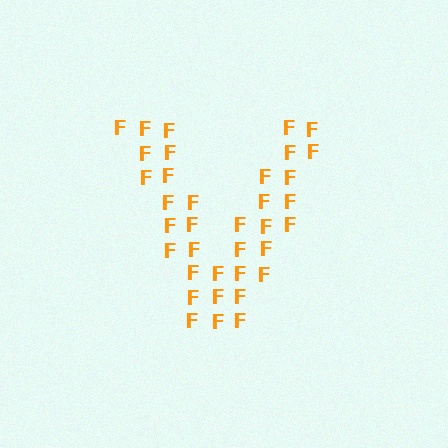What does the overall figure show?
The overall figure shows the letter V.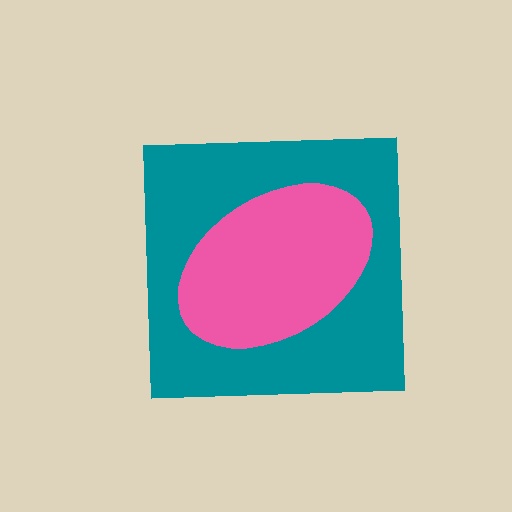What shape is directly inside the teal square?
The pink ellipse.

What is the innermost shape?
The pink ellipse.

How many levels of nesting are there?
2.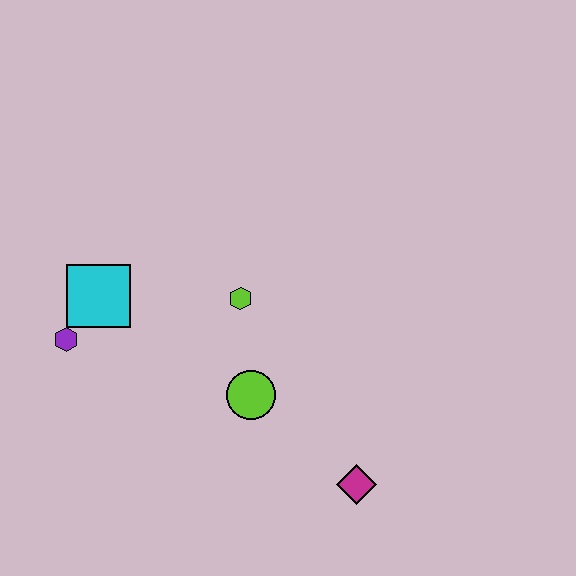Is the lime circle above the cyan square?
No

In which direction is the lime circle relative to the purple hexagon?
The lime circle is to the right of the purple hexagon.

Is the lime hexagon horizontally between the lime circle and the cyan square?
Yes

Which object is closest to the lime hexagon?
The lime circle is closest to the lime hexagon.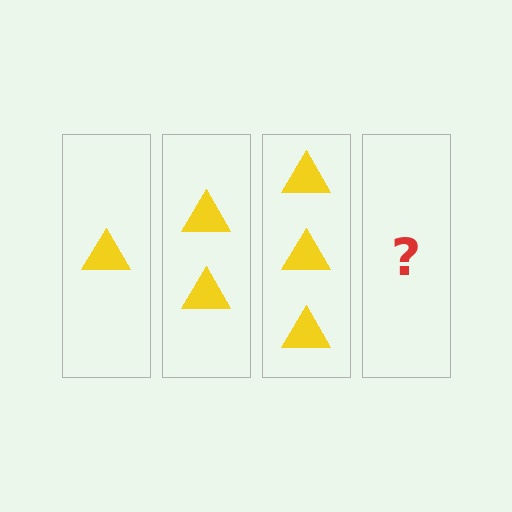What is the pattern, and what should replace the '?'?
The pattern is that each step adds one more triangle. The '?' should be 4 triangles.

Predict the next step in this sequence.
The next step is 4 triangles.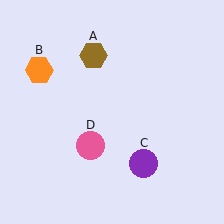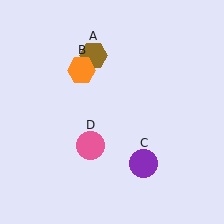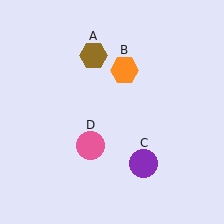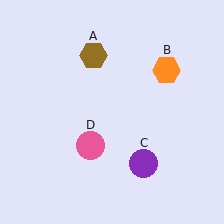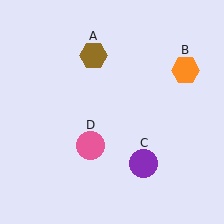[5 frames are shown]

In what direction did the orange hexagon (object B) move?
The orange hexagon (object B) moved right.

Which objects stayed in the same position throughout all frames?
Brown hexagon (object A) and purple circle (object C) and pink circle (object D) remained stationary.